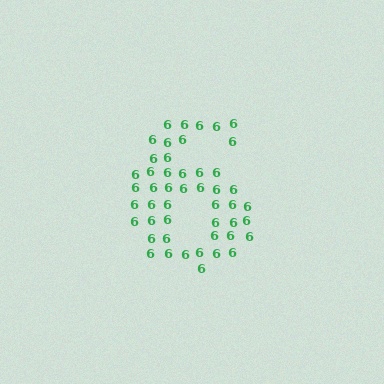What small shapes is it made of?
It is made of small digit 6's.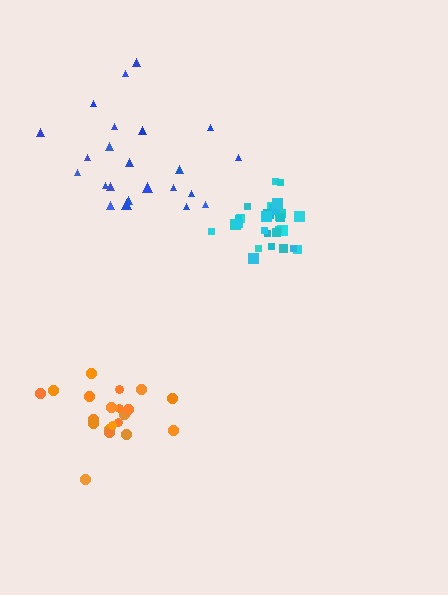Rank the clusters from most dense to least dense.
cyan, orange, blue.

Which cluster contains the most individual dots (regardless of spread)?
Cyan (30).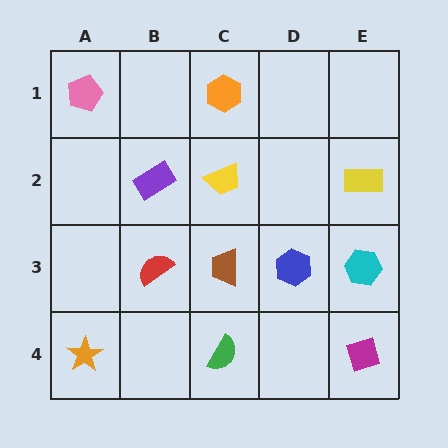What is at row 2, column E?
A yellow rectangle.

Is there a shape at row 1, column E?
No, that cell is empty.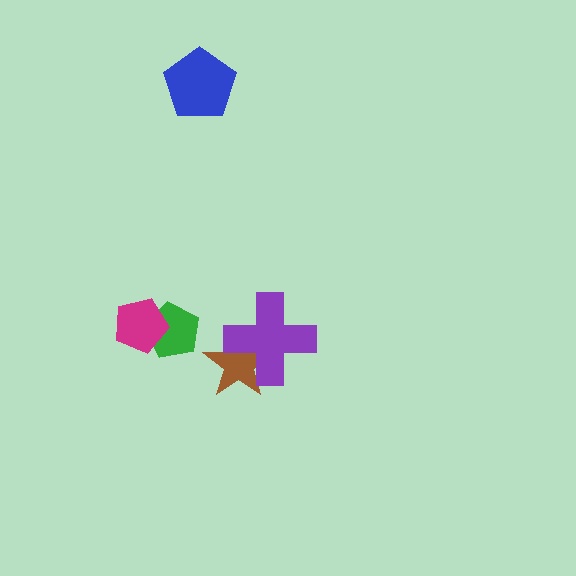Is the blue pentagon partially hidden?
No, no other shape covers it.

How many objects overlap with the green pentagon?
1 object overlaps with the green pentagon.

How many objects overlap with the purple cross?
1 object overlaps with the purple cross.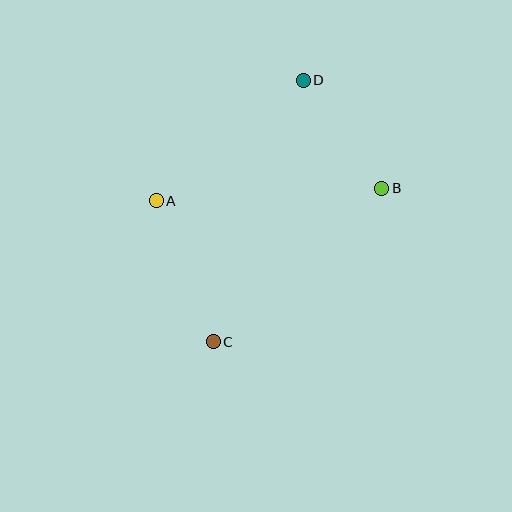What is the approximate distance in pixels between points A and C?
The distance between A and C is approximately 152 pixels.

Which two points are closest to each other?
Points B and D are closest to each other.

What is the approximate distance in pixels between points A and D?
The distance between A and D is approximately 190 pixels.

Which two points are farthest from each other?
Points C and D are farthest from each other.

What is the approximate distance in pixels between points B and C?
The distance between B and C is approximately 228 pixels.